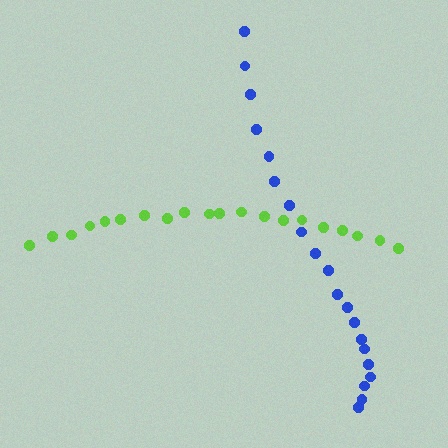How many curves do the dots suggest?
There are 2 distinct paths.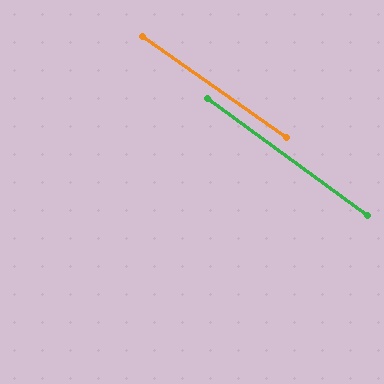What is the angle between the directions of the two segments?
Approximately 1 degree.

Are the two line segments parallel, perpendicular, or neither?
Parallel — their directions differ by only 0.9°.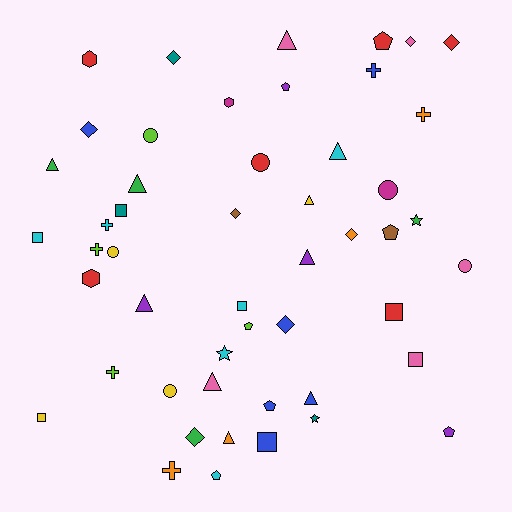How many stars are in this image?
There are 3 stars.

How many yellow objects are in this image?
There are 4 yellow objects.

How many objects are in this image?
There are 50 objects.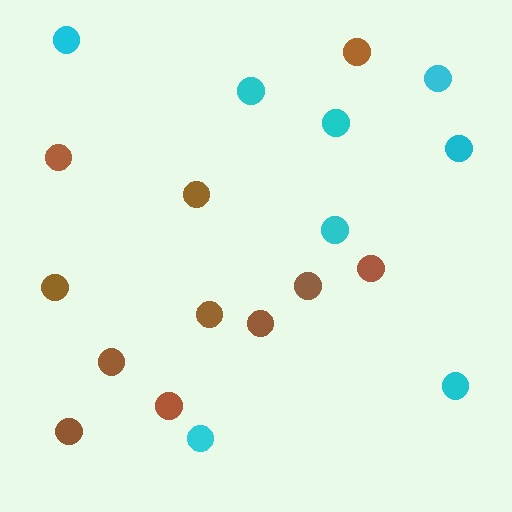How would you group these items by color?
There are 2 groups: one group of brown circles (11) and one group of cyan circles (8).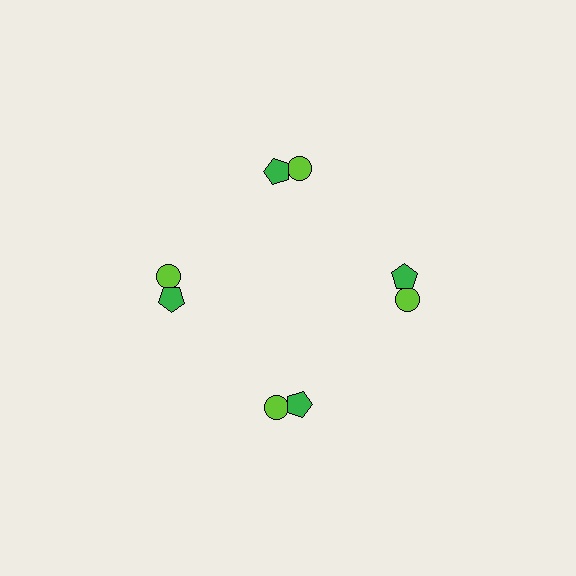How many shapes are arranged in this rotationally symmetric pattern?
There are 8 shapes, arranged in 4 groups of 2.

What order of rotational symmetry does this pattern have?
This pattern has 4-fold rotational symmetry.